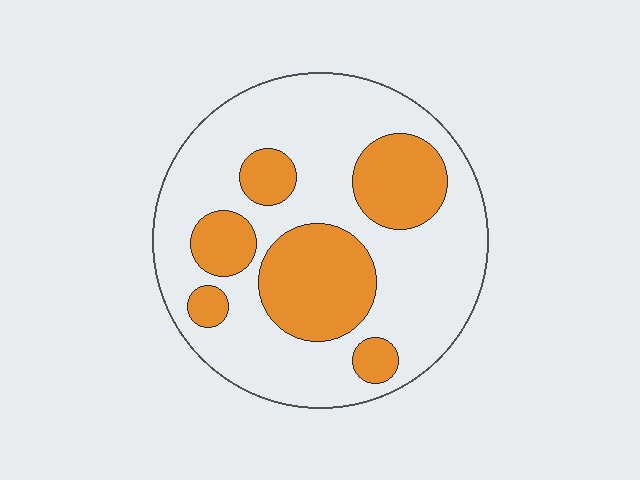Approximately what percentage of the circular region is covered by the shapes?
Approximately 30%.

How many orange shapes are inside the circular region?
6.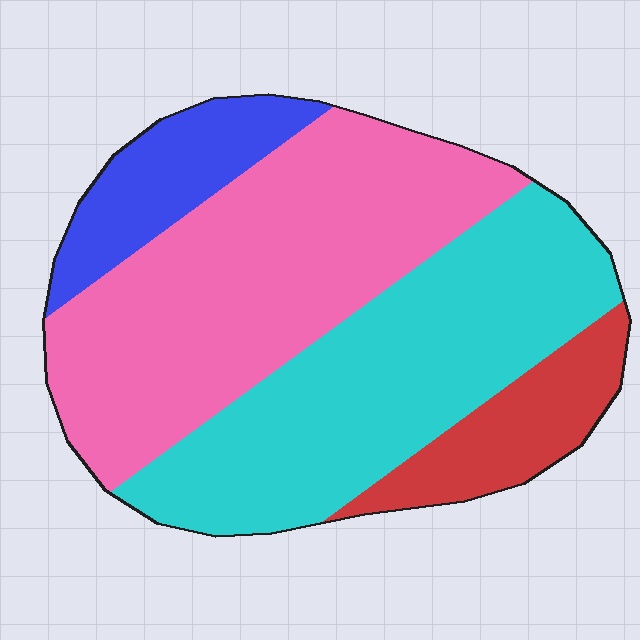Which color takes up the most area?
Pink, at roughly 40%.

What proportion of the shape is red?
Red takes up about one tenth (1/10) of the shape.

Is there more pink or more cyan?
Pink.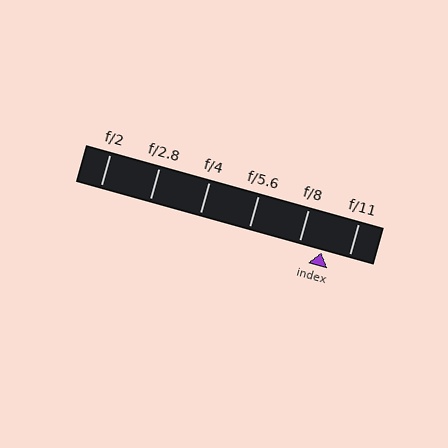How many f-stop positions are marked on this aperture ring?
There are 6 f-stop positions marked.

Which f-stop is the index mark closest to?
The index mark is closest to f/8.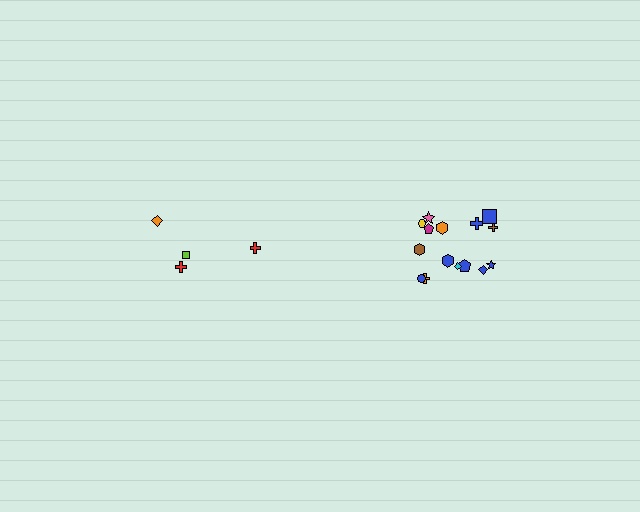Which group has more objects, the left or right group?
The right group.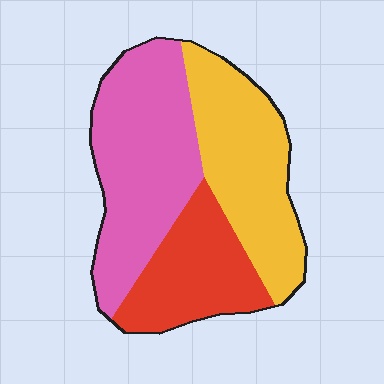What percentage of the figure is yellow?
Yellow covers roughly 35% of the figure.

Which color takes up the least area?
Red, at roughly 25%.